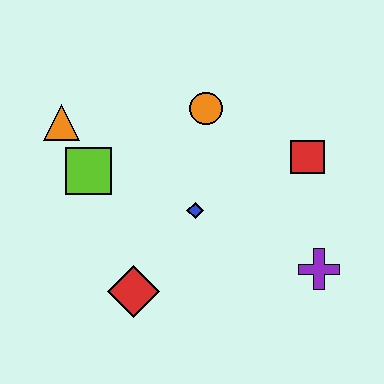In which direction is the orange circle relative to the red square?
The orange circle is to the left of the red square.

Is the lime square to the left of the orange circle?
Yes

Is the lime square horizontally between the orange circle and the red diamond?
No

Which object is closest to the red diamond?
The blue diamond is closest to the red diamond.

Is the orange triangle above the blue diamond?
Yes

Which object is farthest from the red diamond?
The red square is farthest from the red diamond.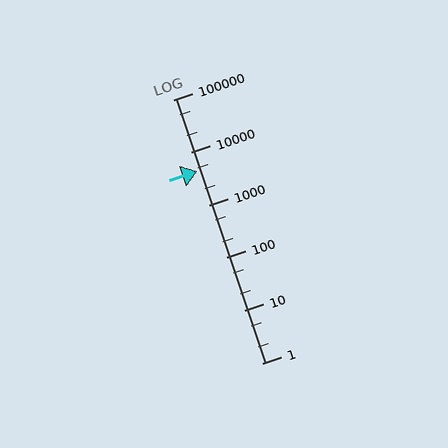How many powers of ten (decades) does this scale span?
The scale spans 5 decades, from 1 to 100000.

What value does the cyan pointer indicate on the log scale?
The pointer indicates approximately 4400.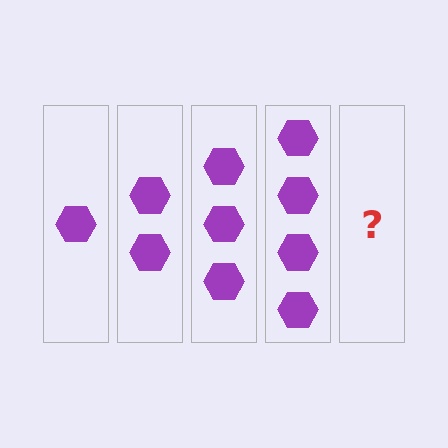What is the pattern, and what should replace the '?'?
The pattern is that each step adds one more hexagon. The '?' should be 5 hexagons.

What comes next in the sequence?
The next element should be 5 hexagons.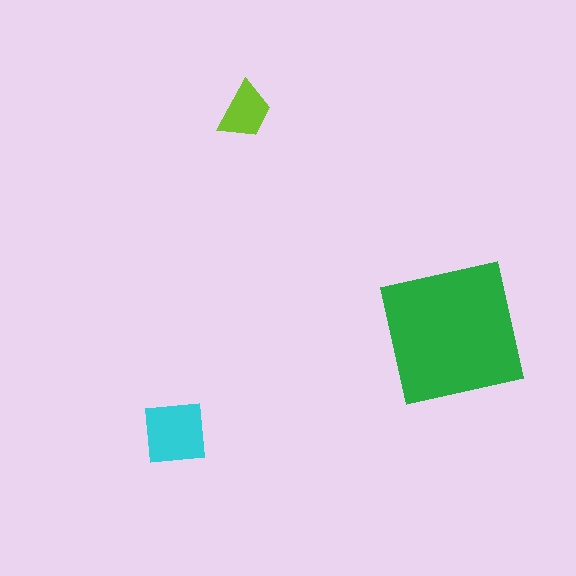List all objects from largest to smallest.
The green square, the cyan square, the lime trapezoid.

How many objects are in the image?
There are 3 objects in the image.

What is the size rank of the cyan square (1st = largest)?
2nd.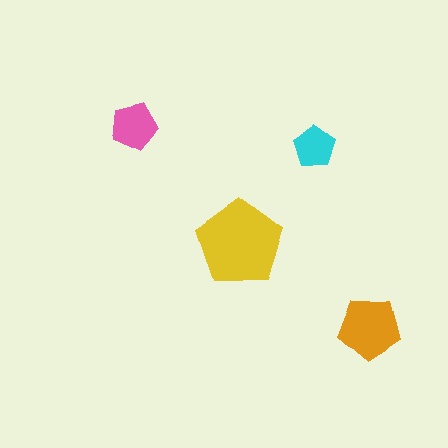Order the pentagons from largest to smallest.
the yellow one, the orange one, the pink one, the cyan one.